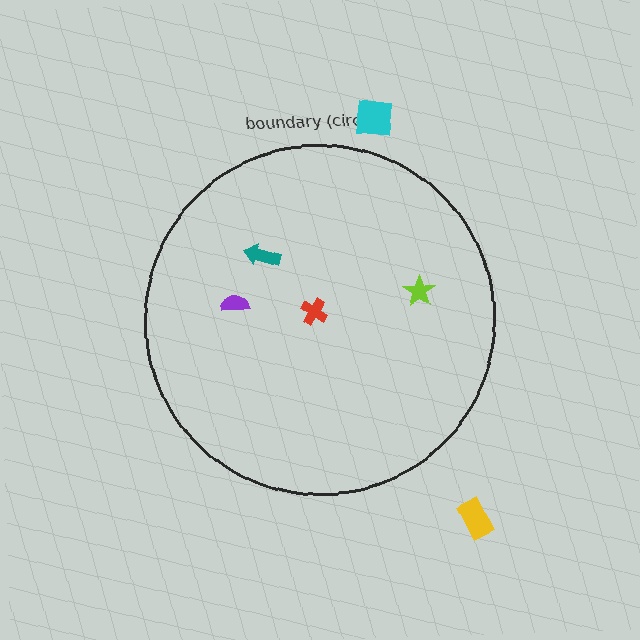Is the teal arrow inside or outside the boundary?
Inside.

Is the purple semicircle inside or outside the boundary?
Inside.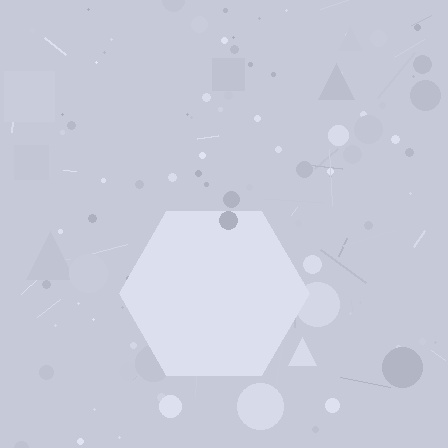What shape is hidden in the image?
A hexagon is hidden in the image.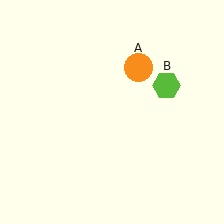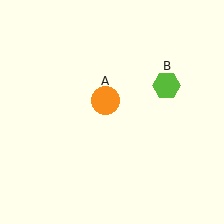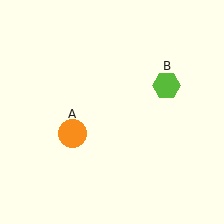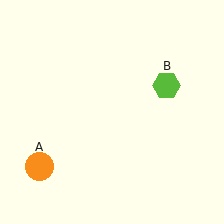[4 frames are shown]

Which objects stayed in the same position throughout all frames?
Lime hexagon (object B) remained stationary.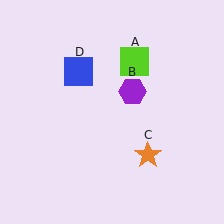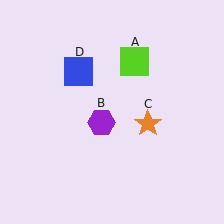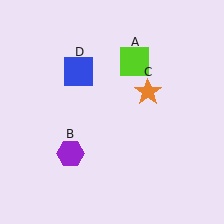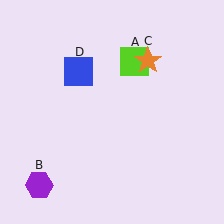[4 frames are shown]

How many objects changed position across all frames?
2 objects changed position: purple hexagon (object B), orange star (object C).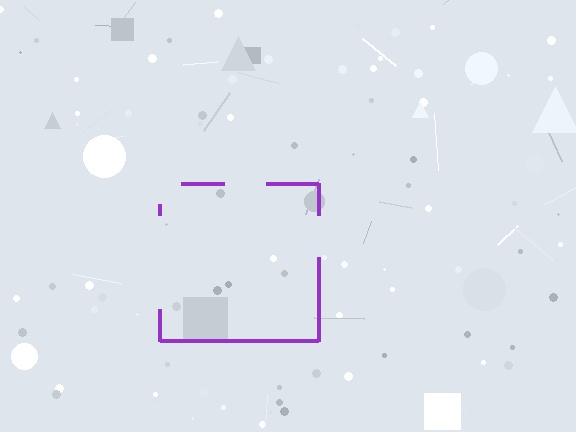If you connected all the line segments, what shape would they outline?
They would outline a square.